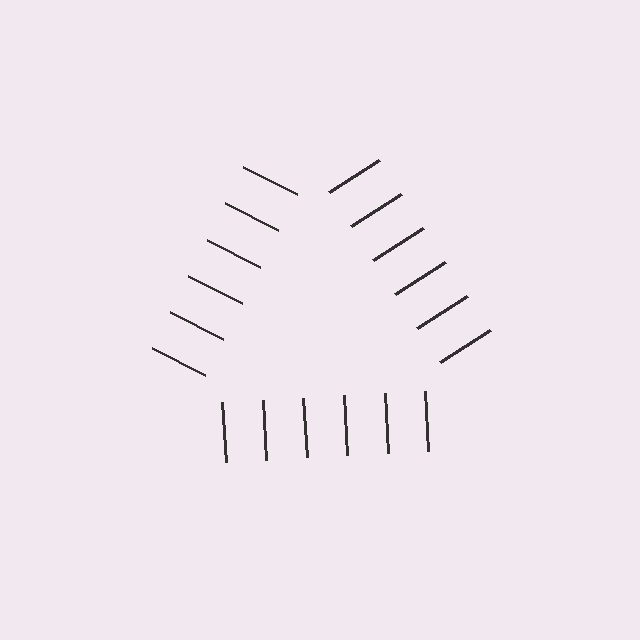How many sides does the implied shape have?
3 sides — the line-ends trace a triangle.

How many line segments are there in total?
18 — 6 along each of the 3 edges.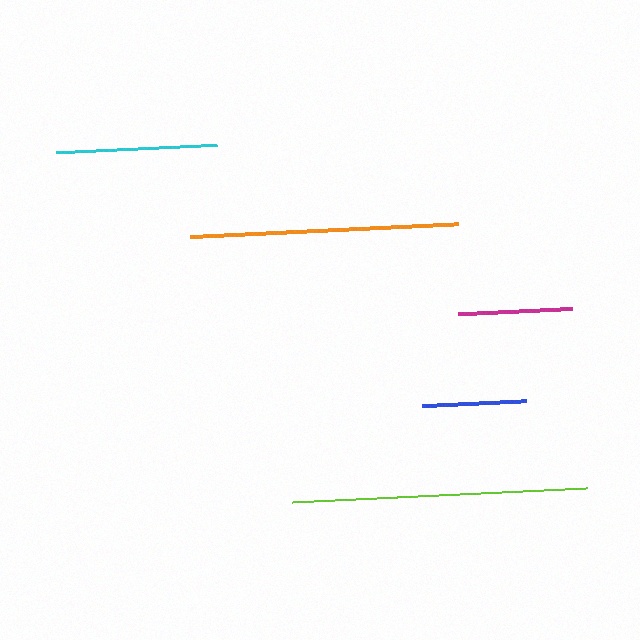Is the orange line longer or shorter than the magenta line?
The orange line is longer than the magenta line.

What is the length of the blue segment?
The blue segment is approximately 104 pixels long.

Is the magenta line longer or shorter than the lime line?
The lime line is longer than the magenta line.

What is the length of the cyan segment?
The cyan segment is approximately 161 pixels long.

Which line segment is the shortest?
The blue line is the shortest at approximately 104 pixels.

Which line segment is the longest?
The lime line is the longest at approximately 296 pixels.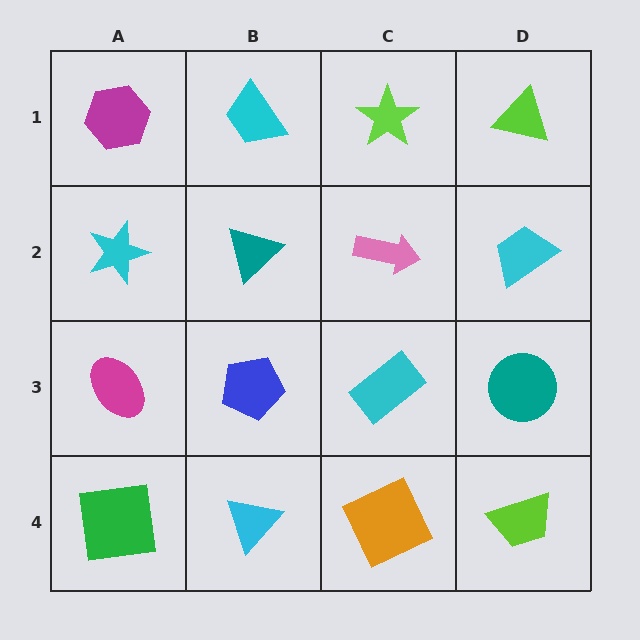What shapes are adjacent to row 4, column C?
A cyan rectangle (row 3, column C), a cyan triangle (row 4, column B), a lime trapezoid (row 4, column D).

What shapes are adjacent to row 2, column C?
A lime star (row 1, column C), a cyan rectangle (row 3, column C), a teal triangle (row 2, column B), a cyan trapezoid (row 2, column D).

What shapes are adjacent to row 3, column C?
A pink arrow (row 2, column C), an orange square (row 4, column C), a blue pentagon (row 3, column B), a teal circle (row 3, column D).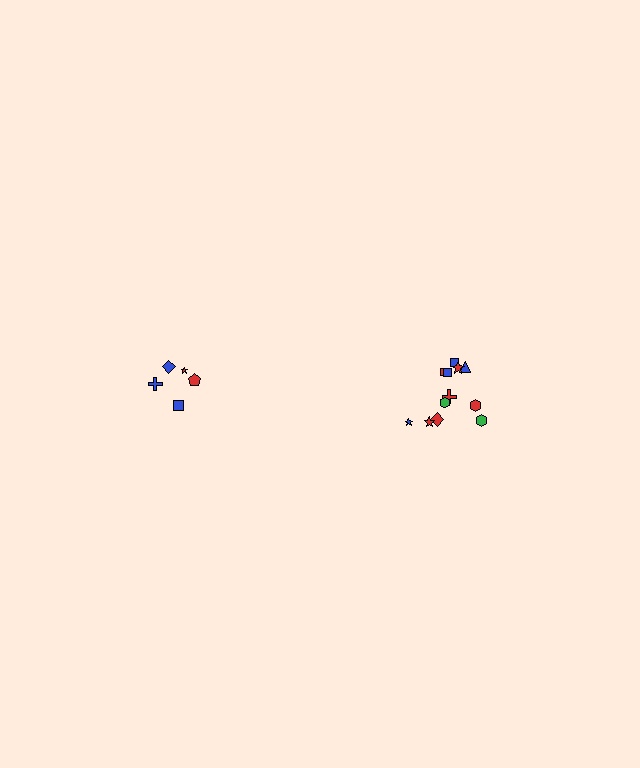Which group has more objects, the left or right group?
The right group.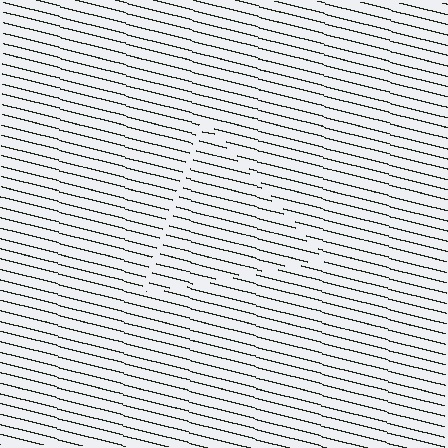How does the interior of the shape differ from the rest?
The interior of the shape contains the same grating, shifted by half a period — the contour is defined by the phase discontinuity where line-ends from the inner and outer gratings abut.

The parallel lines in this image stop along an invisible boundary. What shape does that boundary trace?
An illusory triangle. The interior of the shape contains the same grating, shifted by half a period — the contour is defined by the phase discontinuity where line-ends from the inner and outer gratings abut.